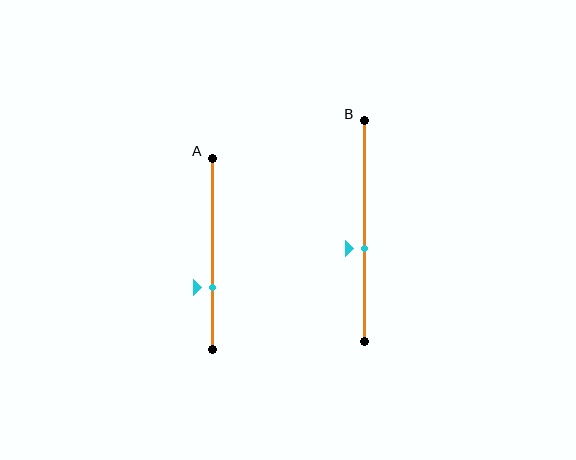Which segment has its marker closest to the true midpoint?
Segment B has its marker closest to the true midpoint.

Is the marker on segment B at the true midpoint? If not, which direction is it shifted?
No, the marker on segment B is shifted downward by about 8% of the segment length.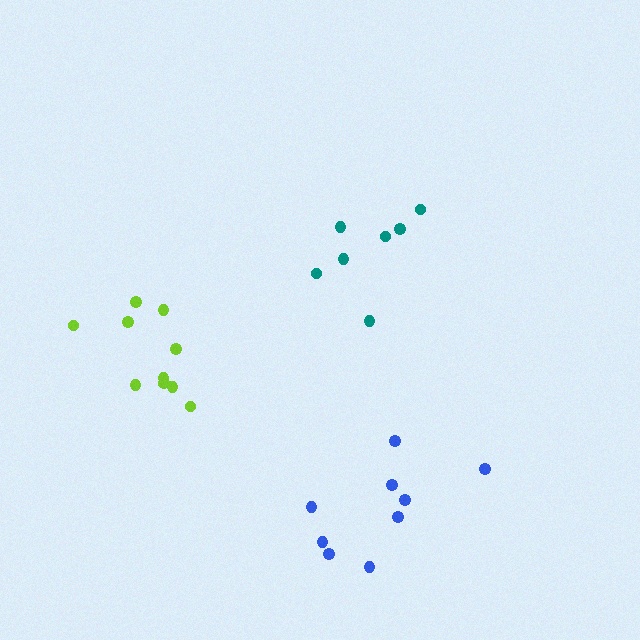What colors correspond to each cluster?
The clusters are colored: blue, teal, lime.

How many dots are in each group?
Group 1: 9 dots, Group 2: 7 dots, Group 3: 10 dots (26 total).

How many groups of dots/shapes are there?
There are 3 groups.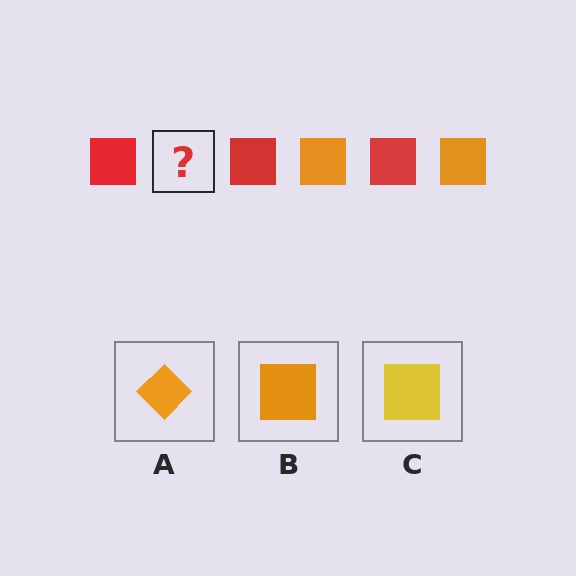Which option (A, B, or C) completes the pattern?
B.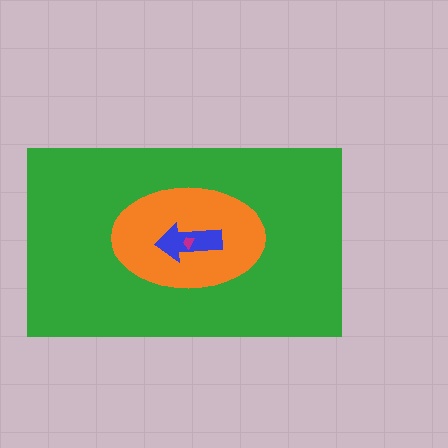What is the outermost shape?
The green rectangle.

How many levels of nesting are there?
4.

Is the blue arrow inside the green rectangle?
Yes.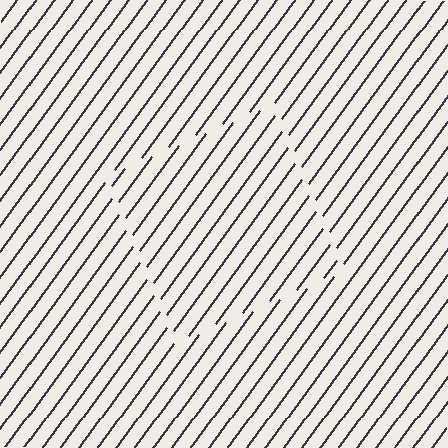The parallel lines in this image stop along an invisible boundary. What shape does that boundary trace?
An illusory square. The interior of the shape contains the same grating, shifted by half a period — the contour is defined by the phase discontinuity where line-ends from the inner and outer gratings abut.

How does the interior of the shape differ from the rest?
The interior of the shape contains the same grating, shifted by half a period — the contour is defined by the phase discontinuity where line-ends from the inner and outer gratings abut.